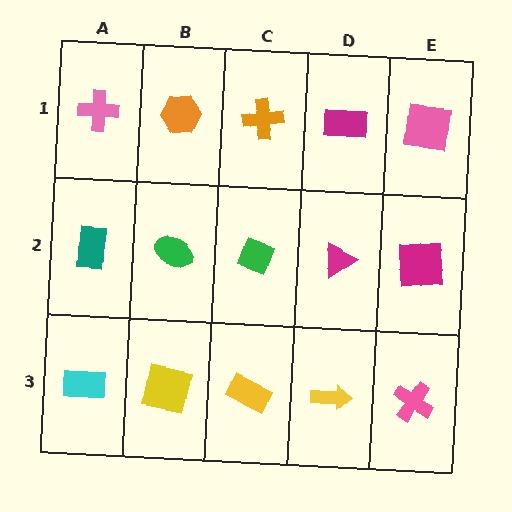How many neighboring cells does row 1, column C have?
3.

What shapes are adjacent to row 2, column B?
An orange hexagon (row 1, column B), a yellow square (row 3, column B), a teal rectangle (row 2, column A), a green diamond (row 2, column C).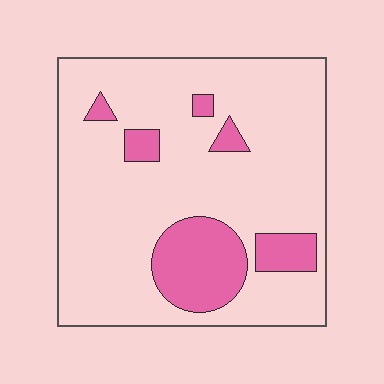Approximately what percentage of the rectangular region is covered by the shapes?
Approximately 20%.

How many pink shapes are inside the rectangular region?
6.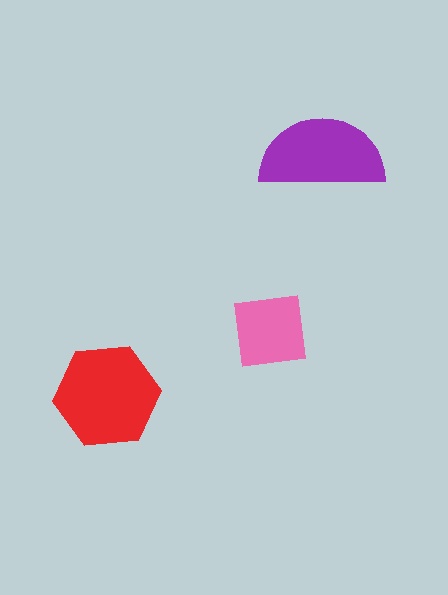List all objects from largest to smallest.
The red hexagon, the purple semicircle, the pink square.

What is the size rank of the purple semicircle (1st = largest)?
2nd.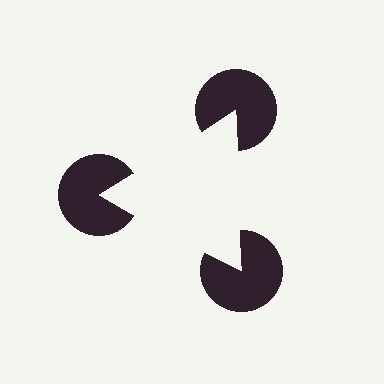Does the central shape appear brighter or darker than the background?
It typically appears slightly brighter than the background, even though no actual brightness change is drawn.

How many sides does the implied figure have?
3 sides.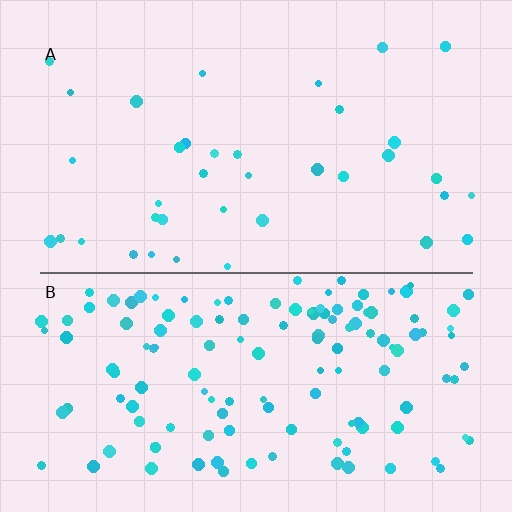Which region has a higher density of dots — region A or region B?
B (the bottom).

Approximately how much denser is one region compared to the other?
Approximately 3.6× — region B over region A.